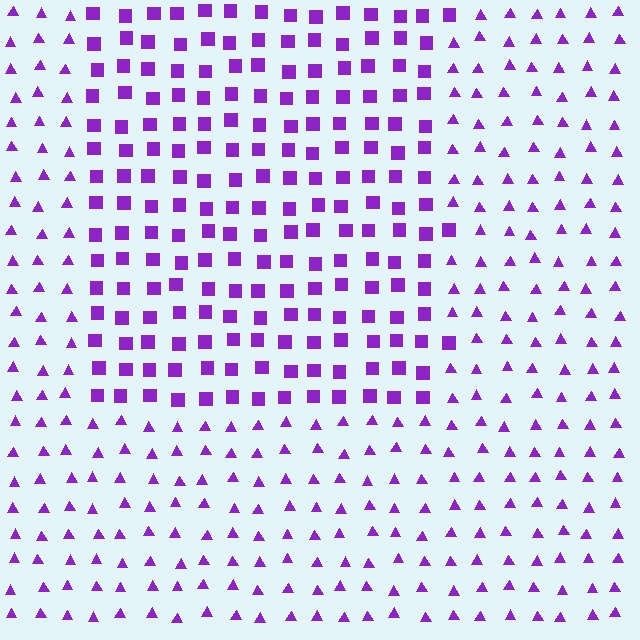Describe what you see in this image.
The image is filled with small purple elements arranged in a uniform grid. A rectangle-shaped region contains squares, while the surrounding area contains triangles. The boundary is defined purely by the change in element shape.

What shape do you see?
I see a rectangle.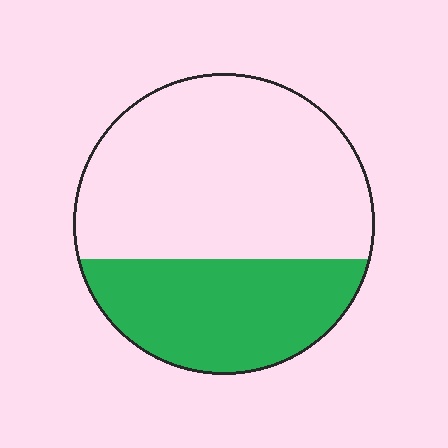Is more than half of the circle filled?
No.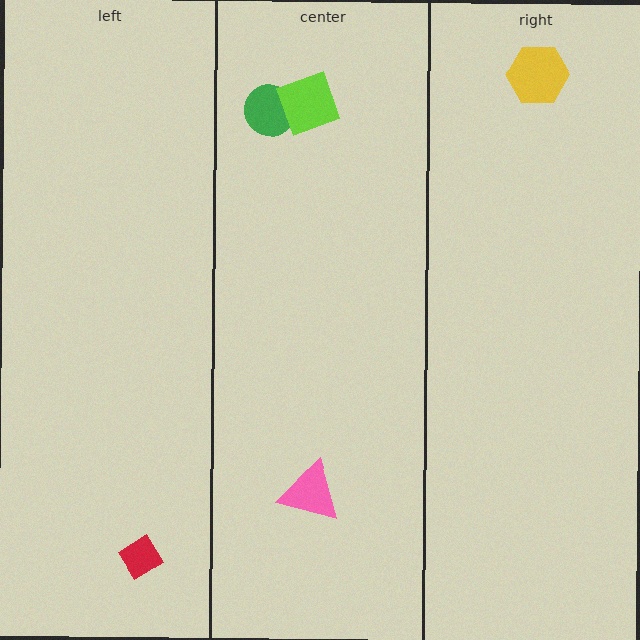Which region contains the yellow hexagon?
The right region.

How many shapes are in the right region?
1.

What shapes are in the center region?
The pink triangle, the green circle, the lime square.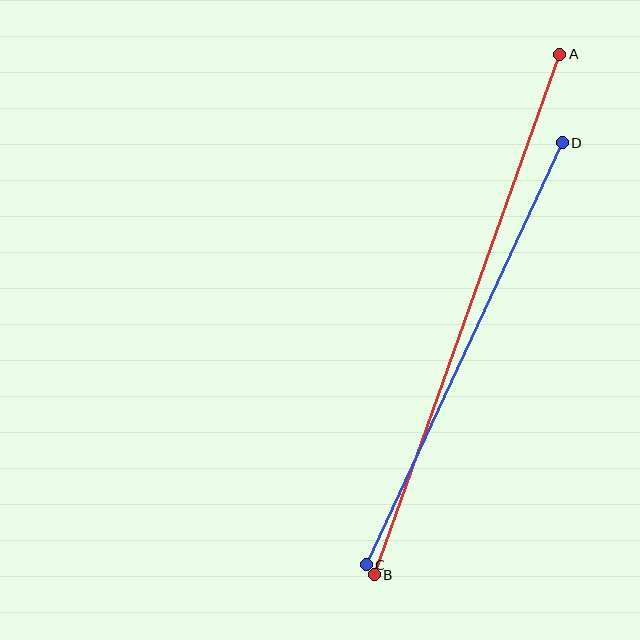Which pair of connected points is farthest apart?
Points A and B are farthest apart.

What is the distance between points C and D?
The distance is approximately 466 pixels.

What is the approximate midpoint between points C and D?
The midpoint is at approximately (464, 354) pixels.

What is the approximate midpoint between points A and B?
The midpoint is at approximately (467, 314) pixels.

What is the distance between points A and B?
The distance is approximately 553 pixels.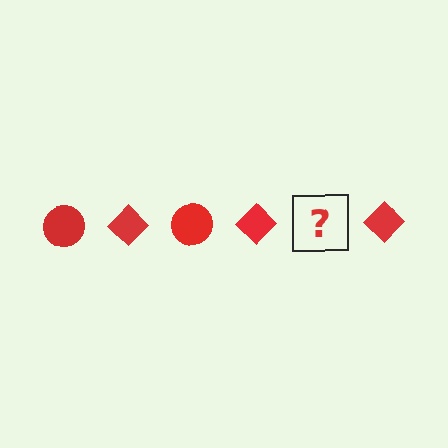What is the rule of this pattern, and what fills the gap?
The rule is that the pattern cycles through circle, diamond shapes in red. The gap should be filled with a red circle.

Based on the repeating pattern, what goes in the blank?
The blank should be a red circle.